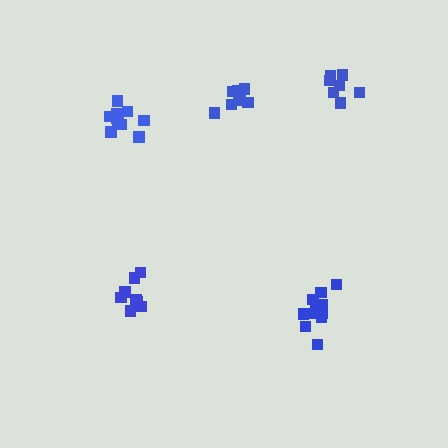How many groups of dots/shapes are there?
There are 5 groups.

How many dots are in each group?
Group 1: 11 dots, Group 2: 9 dots, Group 3: 7 dots, Group 4: 11 dots, Group 5: 8 dots (46 total).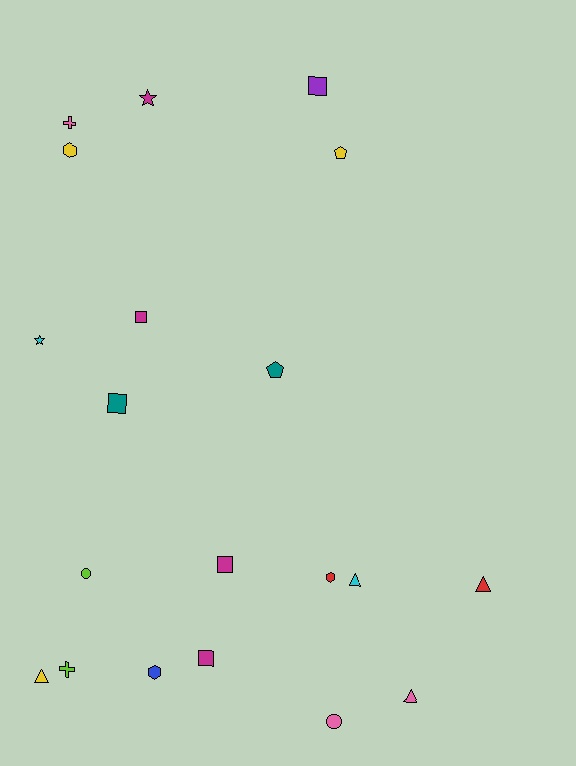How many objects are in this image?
There are 20 objects.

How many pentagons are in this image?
There are 2 pentagons.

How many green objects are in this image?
There are no green objects.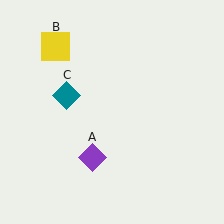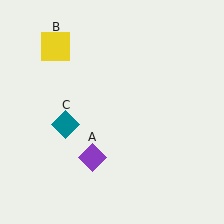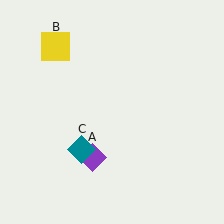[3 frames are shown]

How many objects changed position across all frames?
1 object changed position: teal diamond (object C).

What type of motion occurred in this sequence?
The teal diamond (object C) rotated counterclockwise around the center of the scene.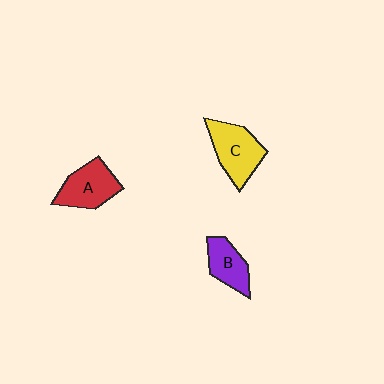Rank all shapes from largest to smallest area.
From largest to smallest: C (yellow), A (red), B (purple).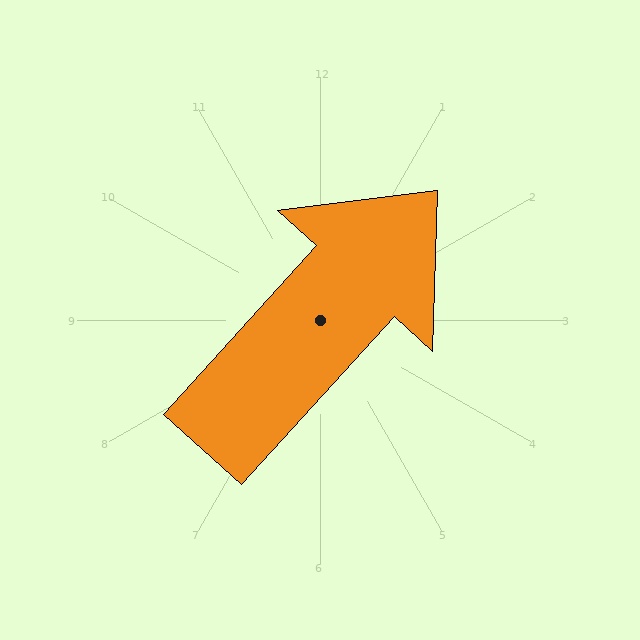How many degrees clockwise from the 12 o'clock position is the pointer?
Approximately 42 degrees.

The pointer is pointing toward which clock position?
Roughly 1 o'clock.